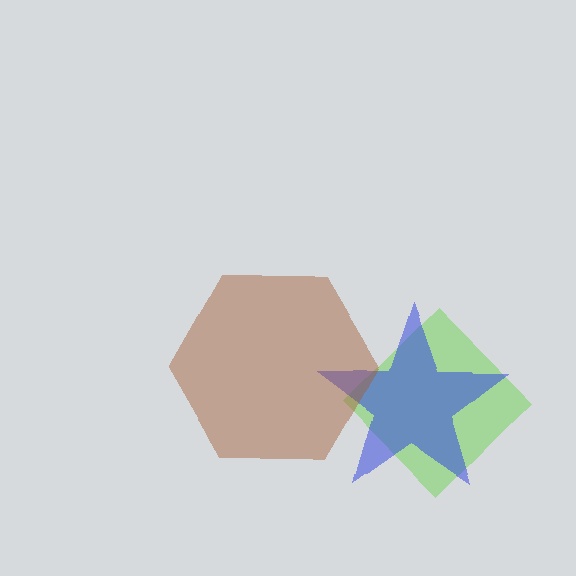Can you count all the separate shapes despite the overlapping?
Yes, there are 3 separate shapes.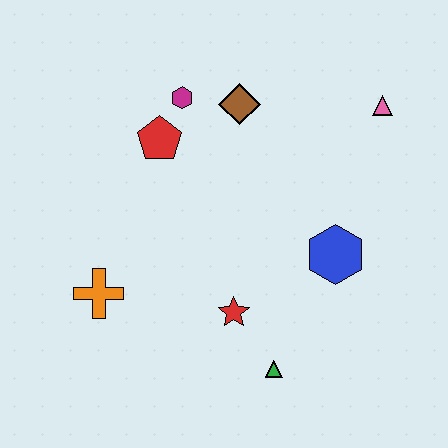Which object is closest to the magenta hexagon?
The red pentagon is closest to the magenta hexagon.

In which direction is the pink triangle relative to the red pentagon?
The pink triangle is to the right of the red pentagon.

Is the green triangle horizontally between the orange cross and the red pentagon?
No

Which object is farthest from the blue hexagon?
The orange cross is farthest from the blue hexagon.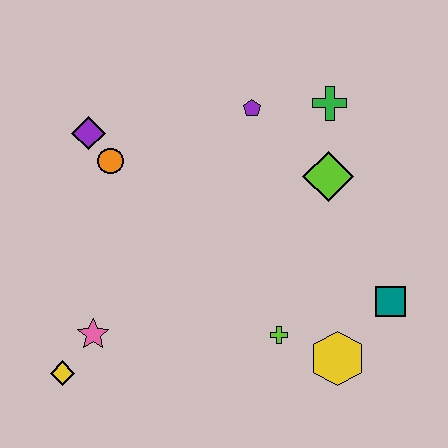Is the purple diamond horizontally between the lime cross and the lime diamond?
No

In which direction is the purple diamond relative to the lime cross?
The purple diamond is above the lime cross.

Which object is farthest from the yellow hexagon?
The purple diamond is farthest from the yellow hexagon.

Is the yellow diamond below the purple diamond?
Yes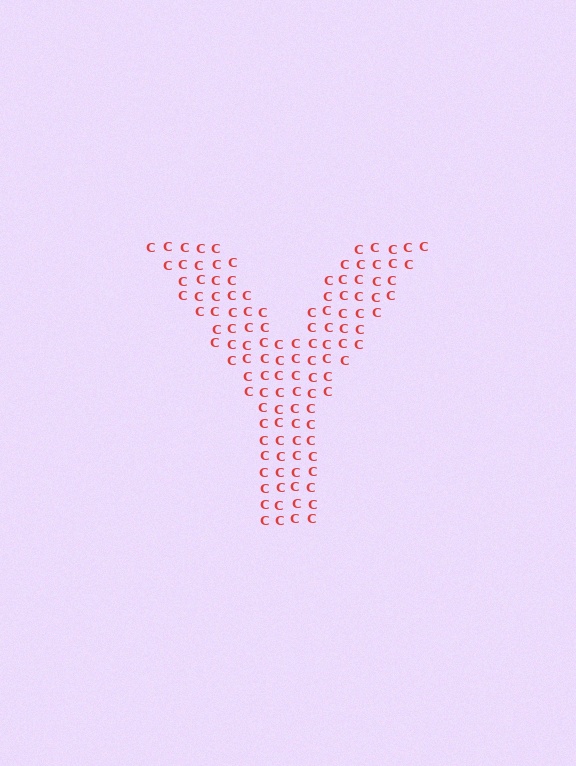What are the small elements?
The small elements are letter C's.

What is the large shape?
The large shape is the letter Y.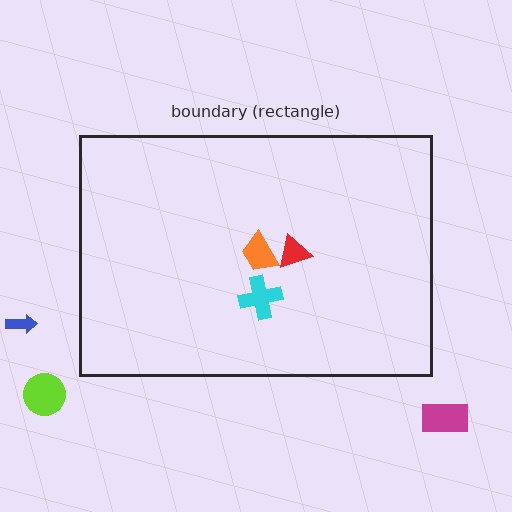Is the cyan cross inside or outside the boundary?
Inside.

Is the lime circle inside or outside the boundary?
Outside.